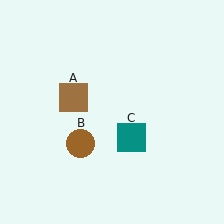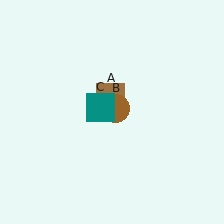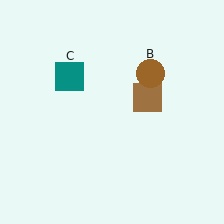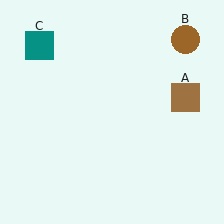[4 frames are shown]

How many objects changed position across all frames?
3 objects changed position: brown square (object A), brown circle (object B), teal square (object C).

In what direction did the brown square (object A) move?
The brown square (object A) moved right.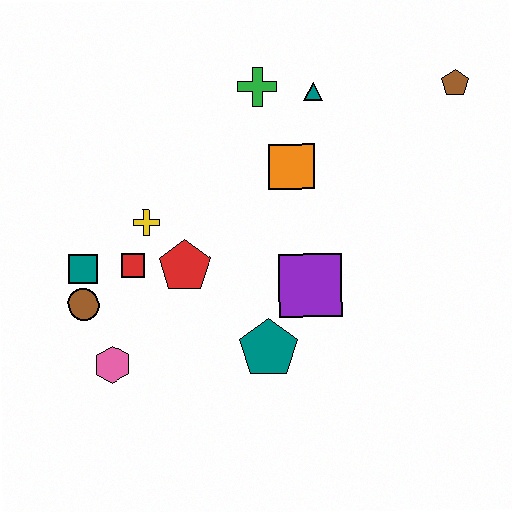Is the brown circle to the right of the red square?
No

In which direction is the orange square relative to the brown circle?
The orange square is to the right of the brown circle.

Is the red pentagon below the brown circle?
No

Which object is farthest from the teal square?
The brown pentagon is farthest from the teal square.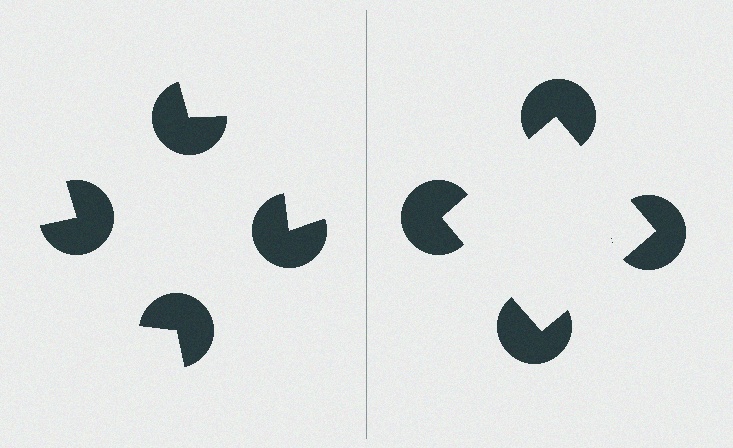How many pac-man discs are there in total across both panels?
8 — 4 on each side.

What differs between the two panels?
The pac-man discs are positioned identically on both sides; only the wedge orientations differ. On the right they align to a square; on the left they are misaligned.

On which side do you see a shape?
An illusory square appears on the right side. On the left side the wedge cuts are rotated, so no coherent shape forms.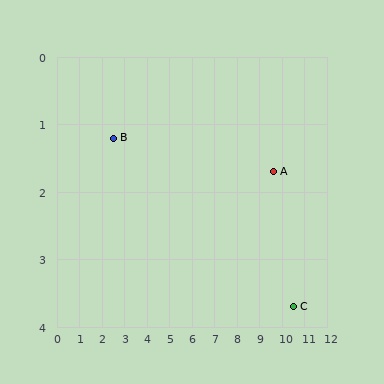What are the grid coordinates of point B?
Point B is at approximately (2.5, 1.2).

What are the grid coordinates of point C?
Point C is at approximately (10.5, 3.7).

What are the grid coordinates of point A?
Point A is at approximately (9.6, 1.7).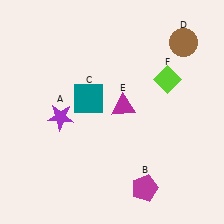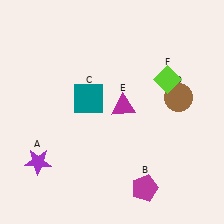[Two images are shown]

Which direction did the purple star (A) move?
The purple star (A) moved down.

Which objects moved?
The objects that moved are: the purple star (A), the brown circle (D).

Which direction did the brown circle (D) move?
The brown circle (D) moved down.